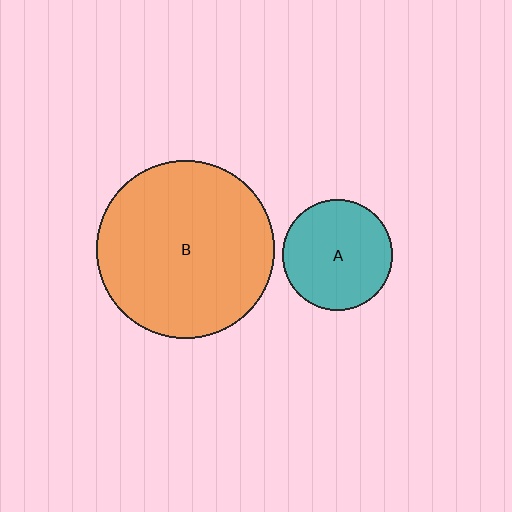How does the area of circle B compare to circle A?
Approximately 2.6 times.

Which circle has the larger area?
Circle B (orange).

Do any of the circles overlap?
No, none of the circles overlap.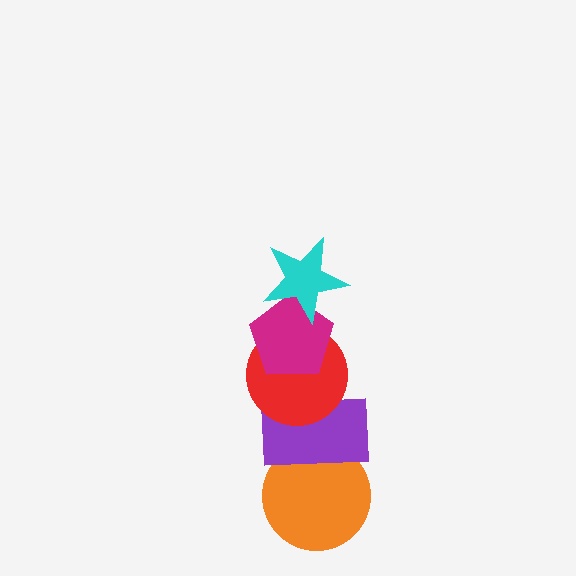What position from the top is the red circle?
The red circle is 3rd from the top.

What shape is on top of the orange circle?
The purple rectangle is on top of the orange circle.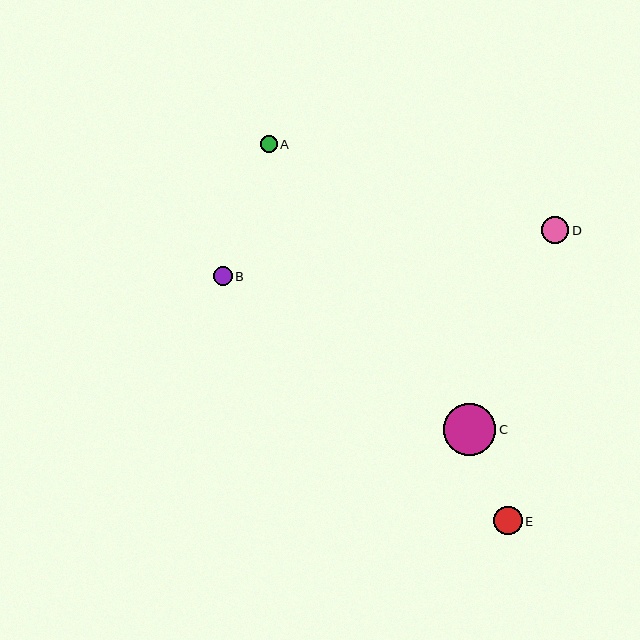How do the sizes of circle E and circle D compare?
Circle E and circle D are approximately the same size.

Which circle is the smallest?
Circle A is the smallest with a size of approximately 17 pixels.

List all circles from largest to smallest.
From largest to smallest: C, E, D, B, A.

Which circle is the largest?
Circle C is the largest with a size of approximately 52 pixels.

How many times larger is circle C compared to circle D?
Circle C is approximately 1.9 times the size of circle D.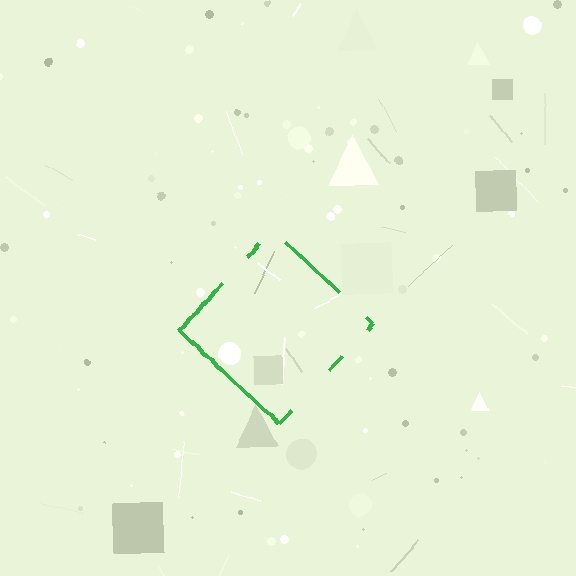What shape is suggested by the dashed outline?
The dashed outline suggests a diamond.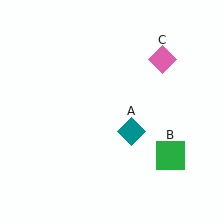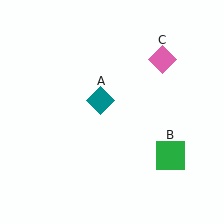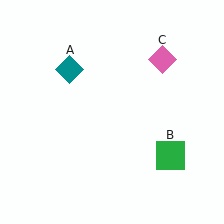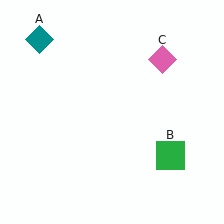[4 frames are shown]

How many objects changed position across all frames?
1 object changed position: teal diamond (object A).